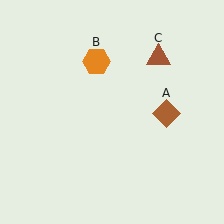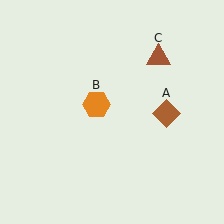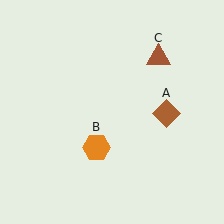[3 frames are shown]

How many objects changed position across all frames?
1 object changed position: orange hexagon (object B).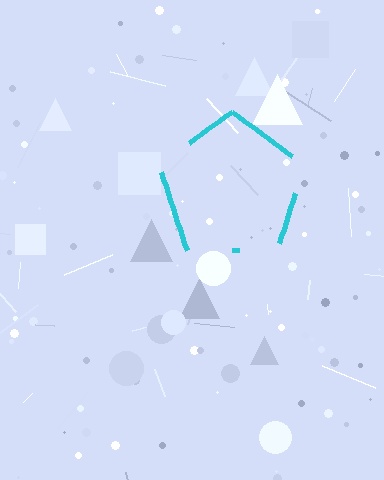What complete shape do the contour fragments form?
The contour fragments form a pentagon.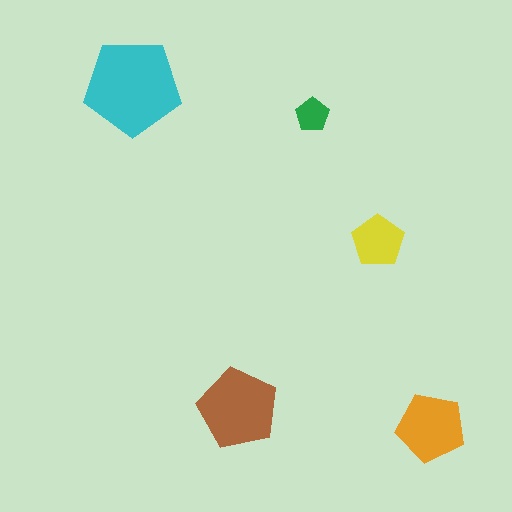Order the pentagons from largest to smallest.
the cyan one, the brown one, the orange one, the yellow one, the green one.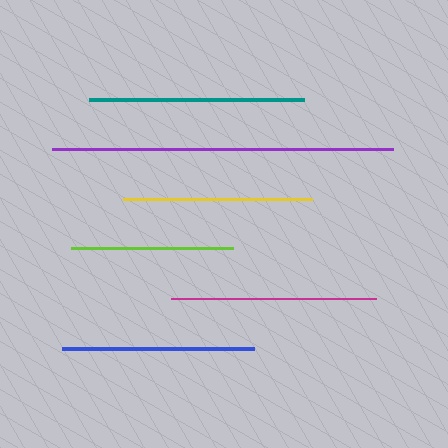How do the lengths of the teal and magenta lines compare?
The teal and magenta lines are approximately the same length.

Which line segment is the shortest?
The lime line is the shortest at approximately 162 pixels.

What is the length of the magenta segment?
The magenta segment is approximately 205 pixels long.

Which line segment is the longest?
The purple line is the longest at approximately 341 pixels.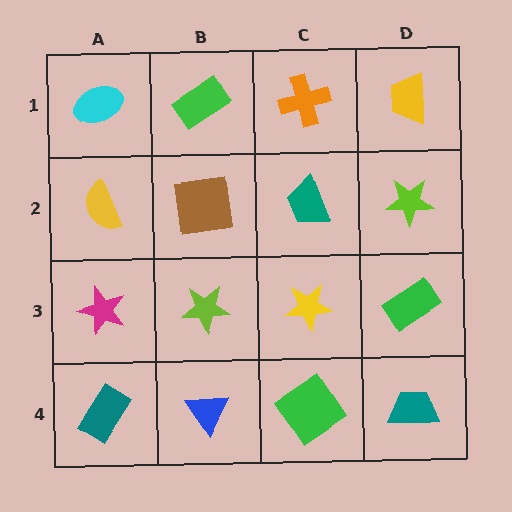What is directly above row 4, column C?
A yellow star.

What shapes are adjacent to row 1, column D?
A lime star (row 2, column D), an orange cross (row 1, column C).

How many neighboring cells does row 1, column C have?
3.